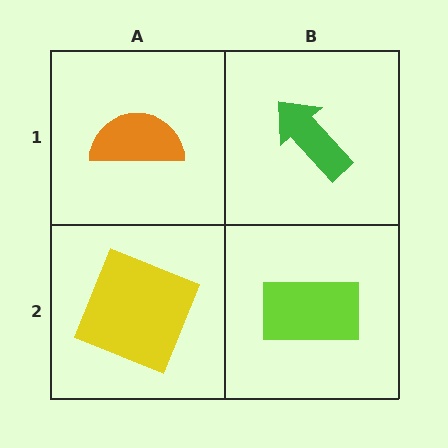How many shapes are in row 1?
2 shapes.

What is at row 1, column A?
An orange semicircle.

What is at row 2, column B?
A lime rectangle.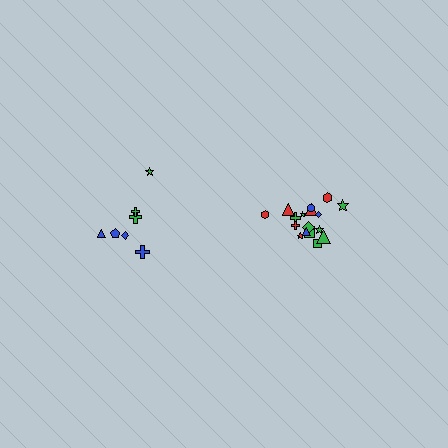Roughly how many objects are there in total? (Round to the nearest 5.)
Roughly 25 objects in total.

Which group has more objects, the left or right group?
The right group.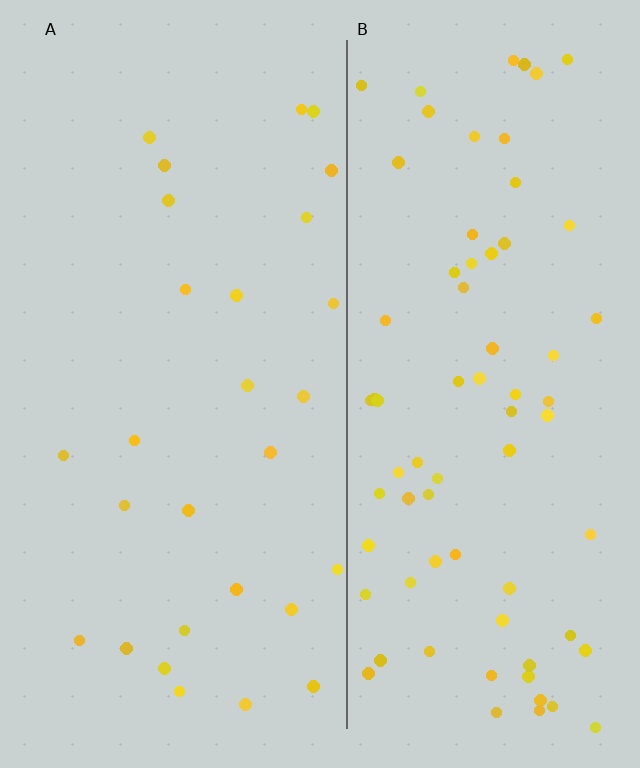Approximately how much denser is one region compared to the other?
Approximately 2.7× — region B over region A.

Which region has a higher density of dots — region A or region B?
B (the right).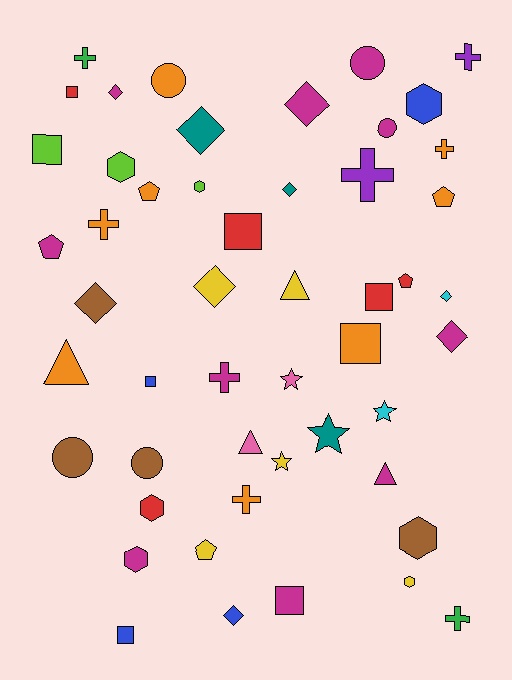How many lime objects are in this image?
There are 3 lime objects.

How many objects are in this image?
There are 50 objects.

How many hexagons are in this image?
There are 7 hexagons.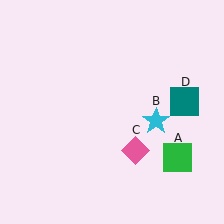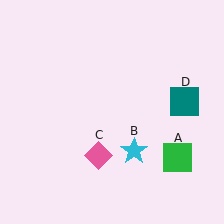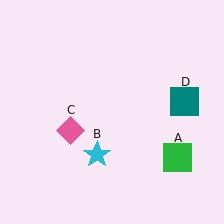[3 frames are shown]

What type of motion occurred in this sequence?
The cyan star (object B), pink diamond (object C) rotated clockwise around the center of the scene.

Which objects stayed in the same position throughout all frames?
Green square (object A) and teal square (object D) remained stationary.